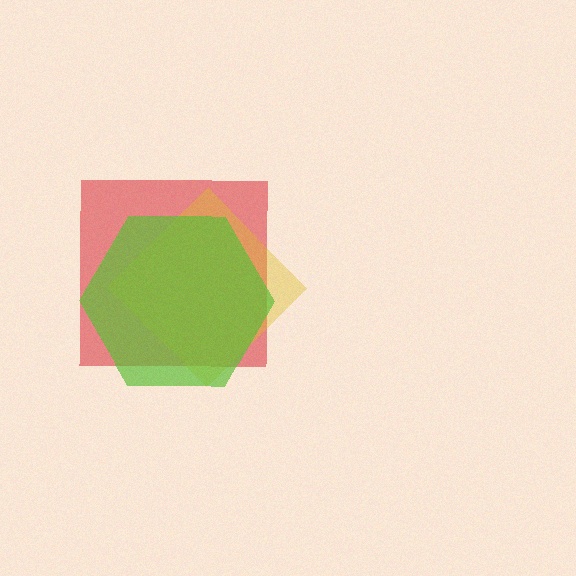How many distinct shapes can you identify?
There are 3 distinct shapes: a red square, a yellow diamond, a lime hexagon.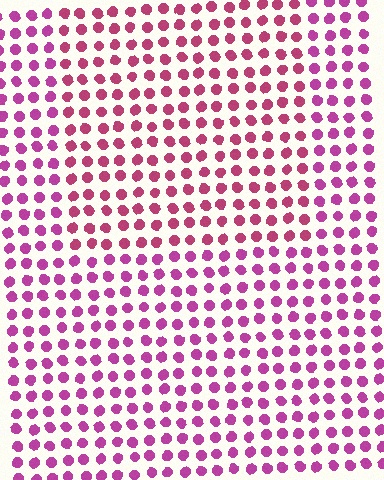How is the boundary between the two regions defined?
The boundary is defined purely by a slight shift in hue (about 22 degrees). Spacing, size, and orientation are identical on both sides.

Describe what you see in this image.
The image is filled with small magenta elements in a uniform arrangement. A rectangle-shaped region is visible where the elements are tinted to a slightly different hue, forming a subtle color boundary.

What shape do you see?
I see a rectangle.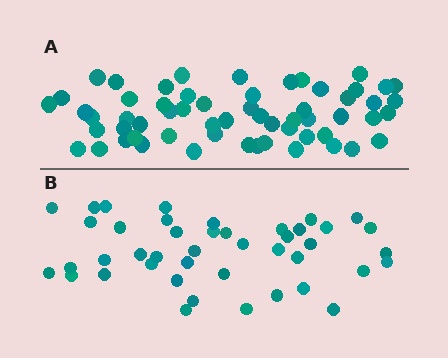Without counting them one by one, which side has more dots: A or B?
Region A (the top region) has more dots.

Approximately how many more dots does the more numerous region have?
Region A has approximately 15 more dots than region B.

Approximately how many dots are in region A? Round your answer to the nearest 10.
About 60 dots. (The exact count is 59, which rounds to 60.)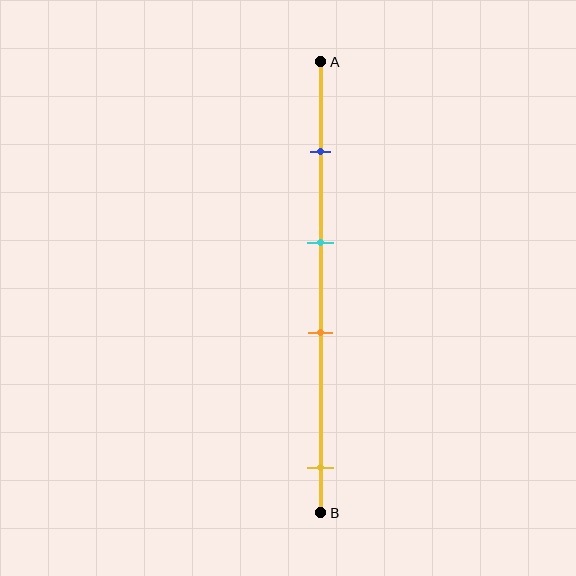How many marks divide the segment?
There are 4 marks dividing the segment.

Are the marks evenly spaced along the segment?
No, the marks are not evenly spaced.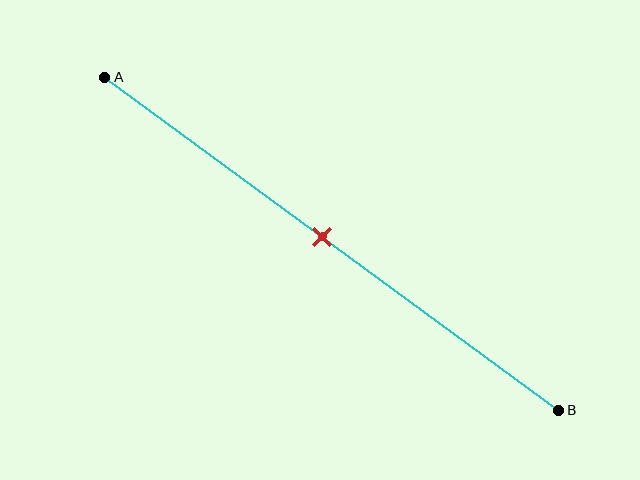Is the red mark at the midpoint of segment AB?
Yes, the mark is approximately at the midpoint.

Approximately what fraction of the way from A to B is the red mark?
The red mark is approximately 50% of the way from A to B.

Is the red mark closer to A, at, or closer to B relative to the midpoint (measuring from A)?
The red mark is approximately at the midpoint of segment AB.